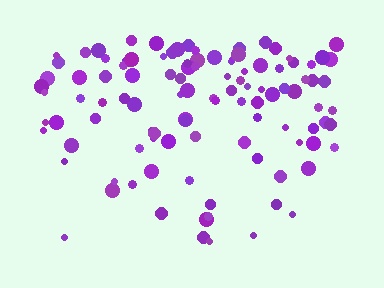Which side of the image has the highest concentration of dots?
The top.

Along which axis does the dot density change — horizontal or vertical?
Vertical.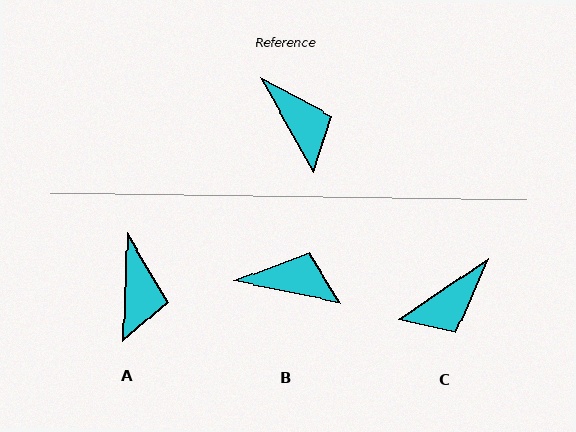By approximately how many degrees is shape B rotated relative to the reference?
Approximately 49 degrees counter-clockwise.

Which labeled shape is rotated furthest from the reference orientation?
C, about 85 degrees away.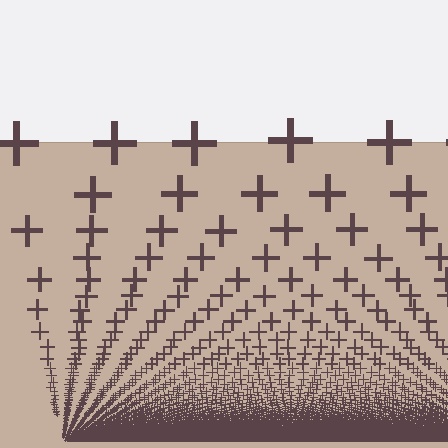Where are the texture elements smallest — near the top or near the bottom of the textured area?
Near the bottom.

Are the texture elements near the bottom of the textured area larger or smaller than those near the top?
Smaller. The gradient is inverted — elements near the bottom are smaller and denser.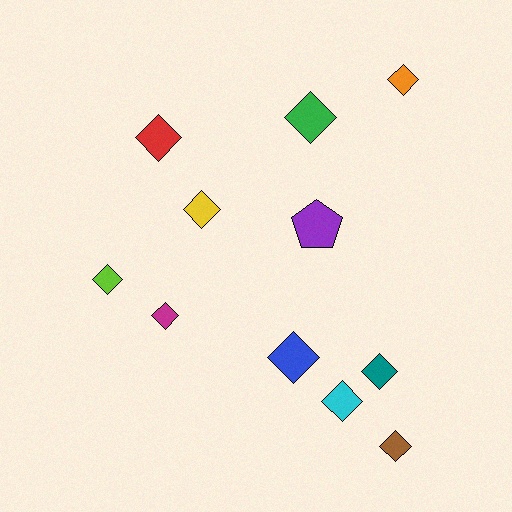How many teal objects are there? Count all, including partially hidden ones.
There is 1 teal object.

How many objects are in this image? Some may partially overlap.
There are 11 objects.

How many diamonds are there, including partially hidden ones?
There are 10 diamonds.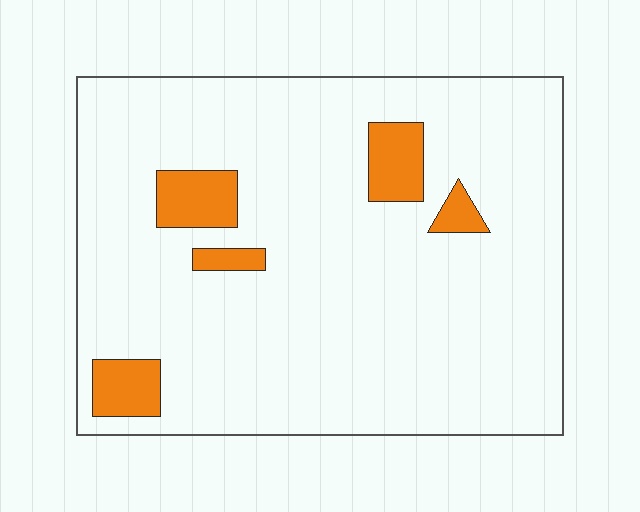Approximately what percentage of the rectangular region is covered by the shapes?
Approximately 10%.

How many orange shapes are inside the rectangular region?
5.